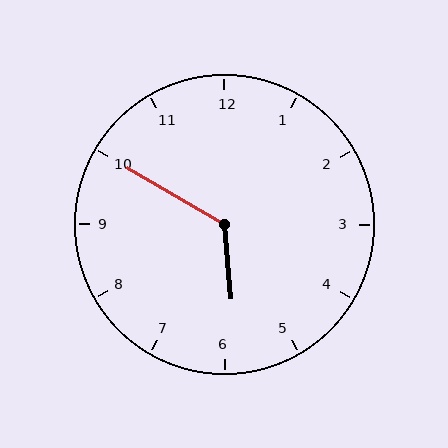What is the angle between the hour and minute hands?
Approximately 125 degrees.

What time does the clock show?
5:50.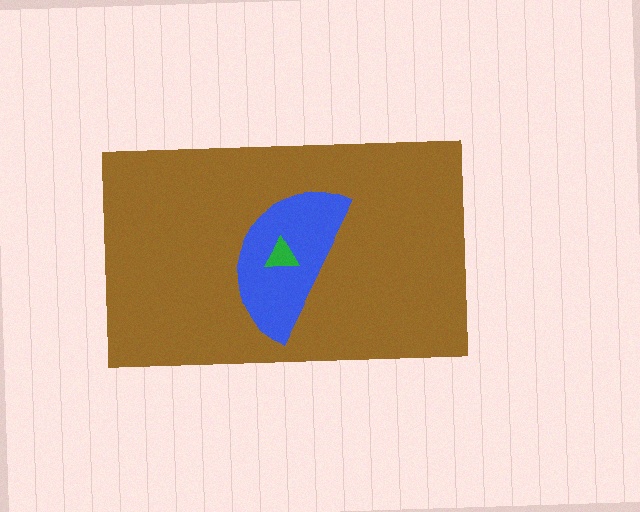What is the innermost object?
The green triangle.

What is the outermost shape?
The brown rectangle.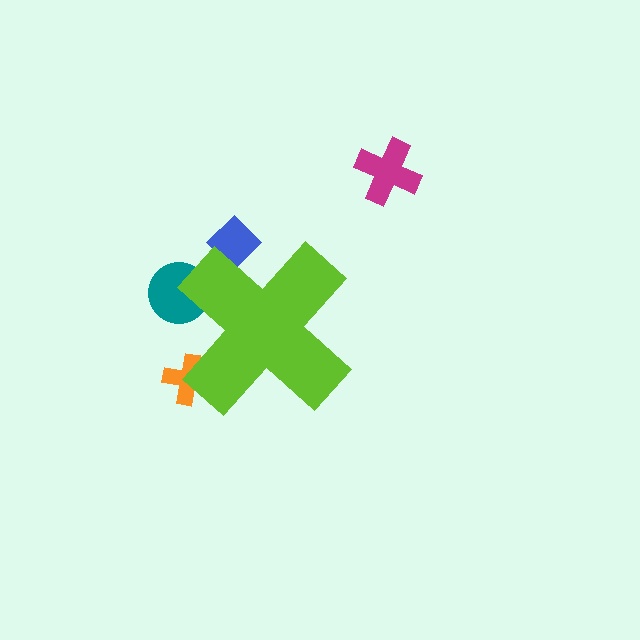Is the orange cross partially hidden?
Yes, the orange cross is partially hidden behind the lime cross.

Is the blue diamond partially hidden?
Yes, the blue diamond is partially hidden behind the lime cross.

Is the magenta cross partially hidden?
No, the magenta cross is fully visible.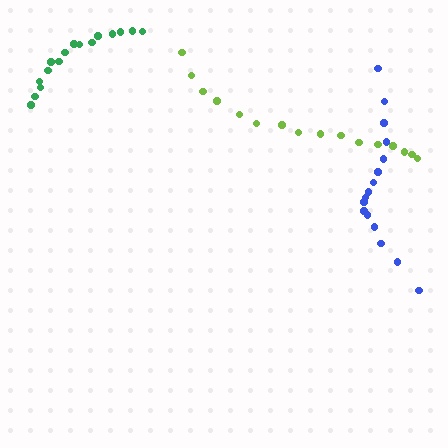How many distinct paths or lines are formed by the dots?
There are 3 distinct paths.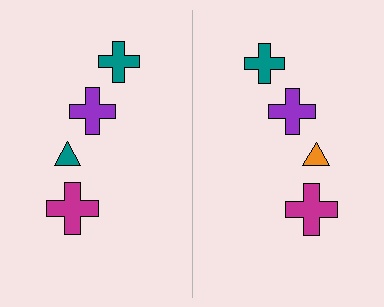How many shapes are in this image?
There are 8 shapes in this image.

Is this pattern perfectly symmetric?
No, the pattern is not perfectly symmetric. The orange triangle on the right side breaks the symmetry — its mirror counterpart is teal.